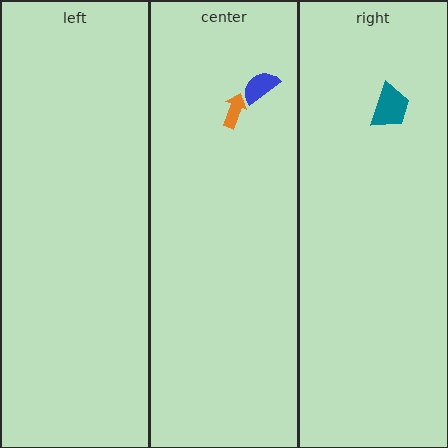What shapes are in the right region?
The teal trapezoid.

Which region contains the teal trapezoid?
The right region.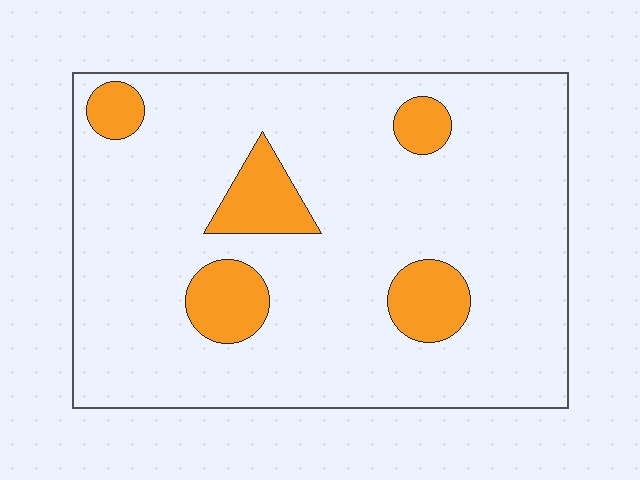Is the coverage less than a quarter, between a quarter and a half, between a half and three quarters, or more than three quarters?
Less than a quarter.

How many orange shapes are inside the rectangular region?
5.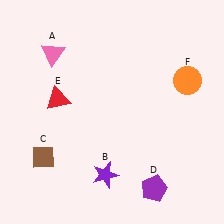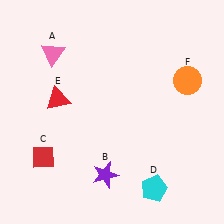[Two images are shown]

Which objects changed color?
C changed from brown to red. D changed from purple to cyan.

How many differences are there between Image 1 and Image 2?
There are 2 differences between the two images.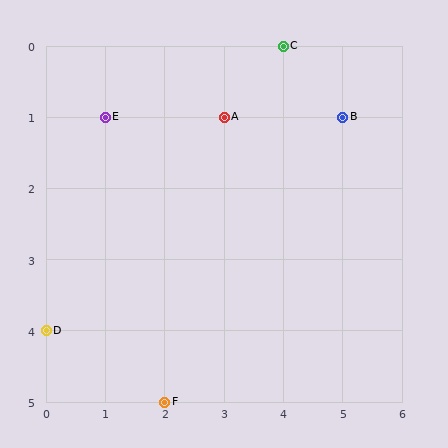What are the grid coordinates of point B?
Point B is at grid coordinates (5, 1).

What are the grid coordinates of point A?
Point A is at grid coordinates (3, 1).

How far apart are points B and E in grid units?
Points B and E are 4 columns apart.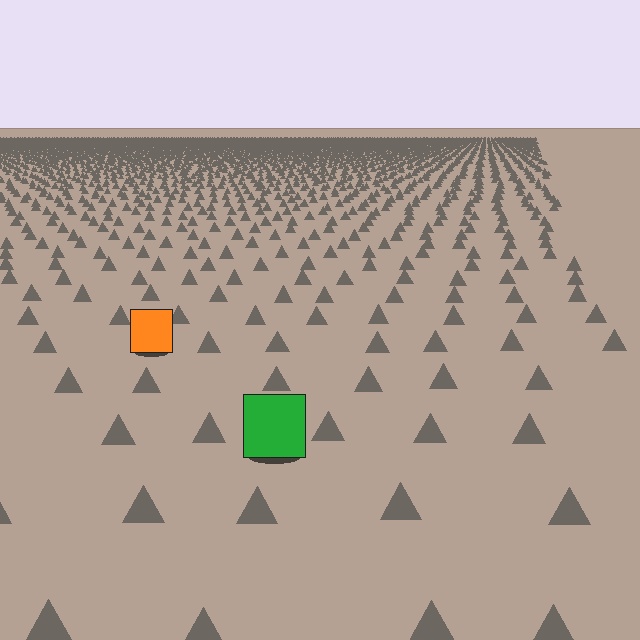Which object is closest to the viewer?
The green square is closest. The texture marks near it are larger and more spread out.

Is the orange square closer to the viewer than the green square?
No. The green square is closer — you can tell from the texture gradient: the ground texture is coarser near it.